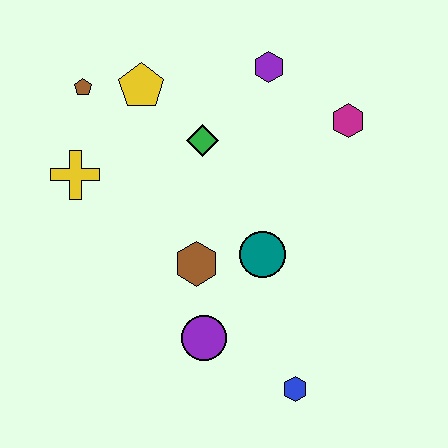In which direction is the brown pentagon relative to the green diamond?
The brown pentagon is to the left of the green diamond.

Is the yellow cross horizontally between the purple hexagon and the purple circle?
No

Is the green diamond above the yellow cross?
Yes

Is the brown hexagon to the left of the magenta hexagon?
Yes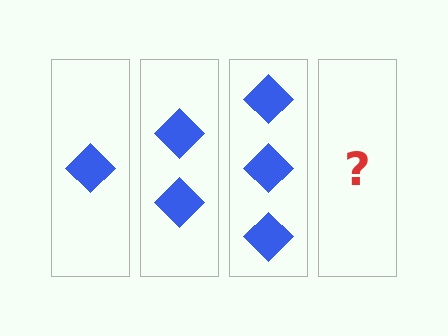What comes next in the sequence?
The next element should be 4 diamonds.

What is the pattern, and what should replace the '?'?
The pattern is that each step adds one more diamond. The '?' should be 4 diamonds.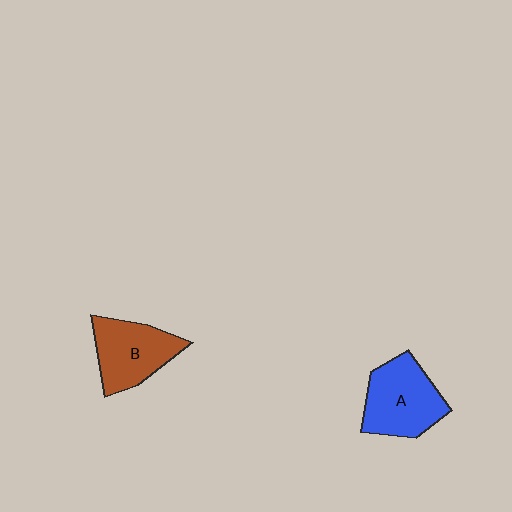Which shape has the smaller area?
Shape B (brown).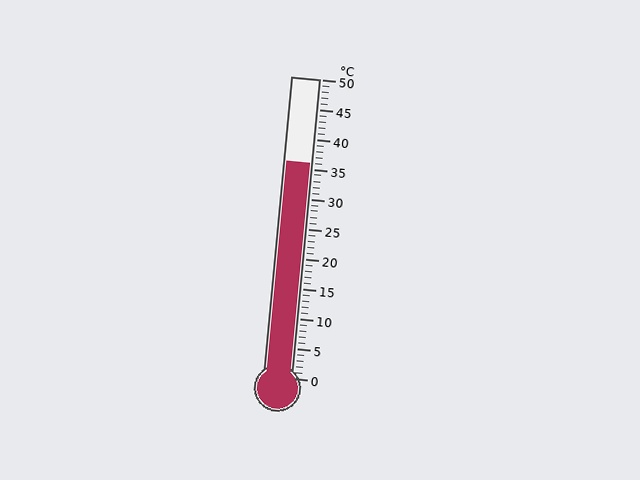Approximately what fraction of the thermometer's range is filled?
The thermometer is filled to approximately 70% of its range.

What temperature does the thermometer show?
The thermometer shows approximately 36°C.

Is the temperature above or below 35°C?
The temperature is above 35°C.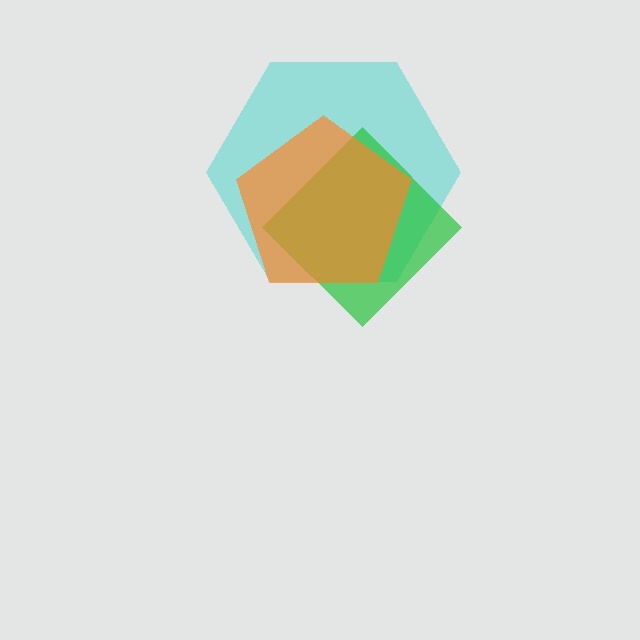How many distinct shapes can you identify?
There are 3 distinct shapes: a cyan hexagon, a green diamond, an orange pentagon.